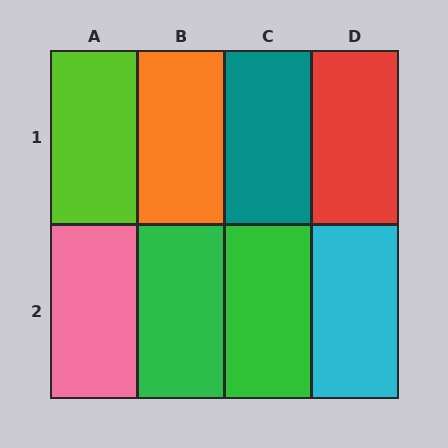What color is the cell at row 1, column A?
Lime.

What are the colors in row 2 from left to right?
Pink, green, green, cyan.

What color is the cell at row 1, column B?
Orange.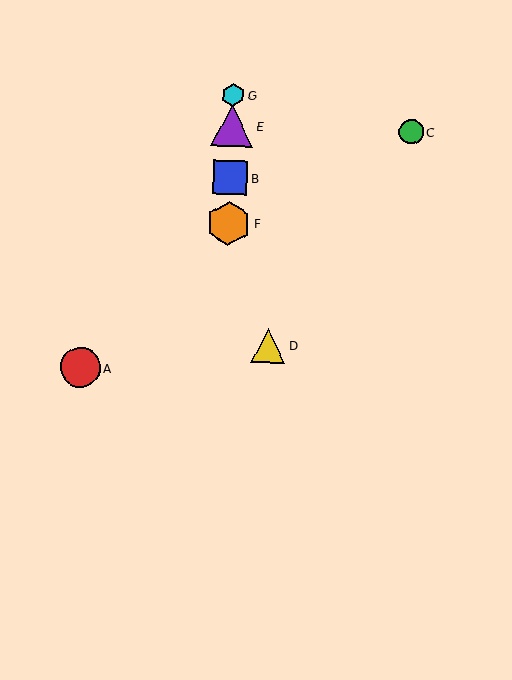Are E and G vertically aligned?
Yes, both are at x≈232.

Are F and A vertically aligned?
No, F is at x≈229 and A is at x≈80.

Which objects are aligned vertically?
Objects B, E, F, G are aligned vertically.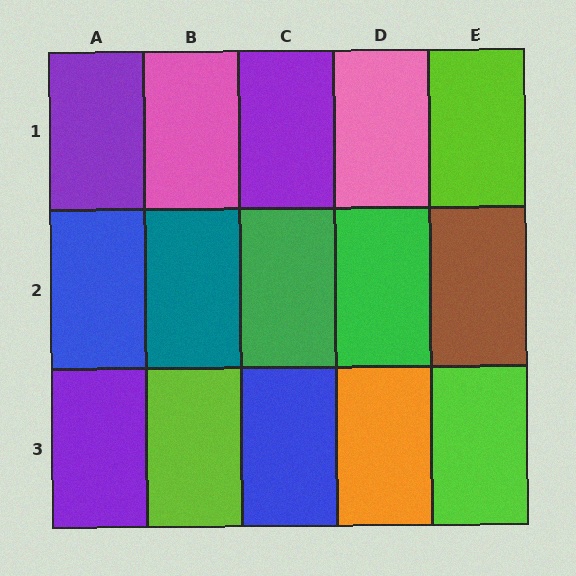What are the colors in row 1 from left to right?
Purple, pink, purple, pink, lime.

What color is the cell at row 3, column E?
Lime.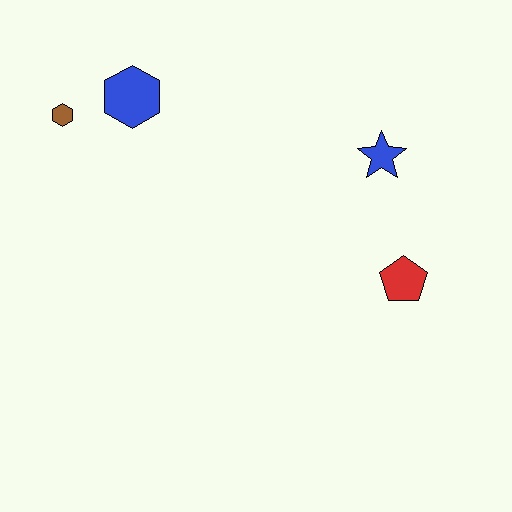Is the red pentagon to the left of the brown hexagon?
No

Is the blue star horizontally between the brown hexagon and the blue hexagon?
No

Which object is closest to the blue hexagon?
The brown hexagon is closest to the blue hexagon.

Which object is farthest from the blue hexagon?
The red pentagon is farthest from the blue hexagon.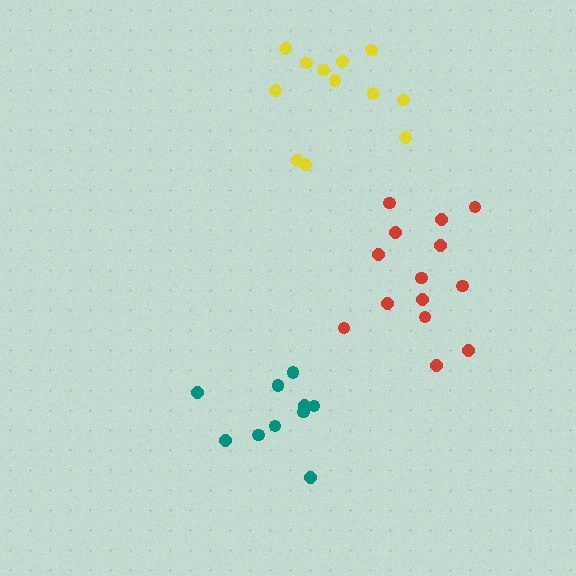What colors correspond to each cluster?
The clusters are colored: teal, yellow, red.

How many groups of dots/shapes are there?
There are 3 groups.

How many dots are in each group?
Group 1: 10 dots, Group 2: 12 dots, Group 3: 14 dots (36 total).